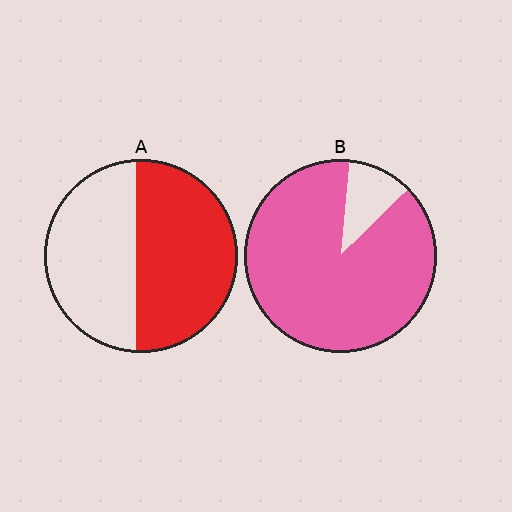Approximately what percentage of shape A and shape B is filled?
A is approximately 55% and B is approximately 90%.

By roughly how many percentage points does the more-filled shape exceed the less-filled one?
By roughly 35 percentage points (B over A).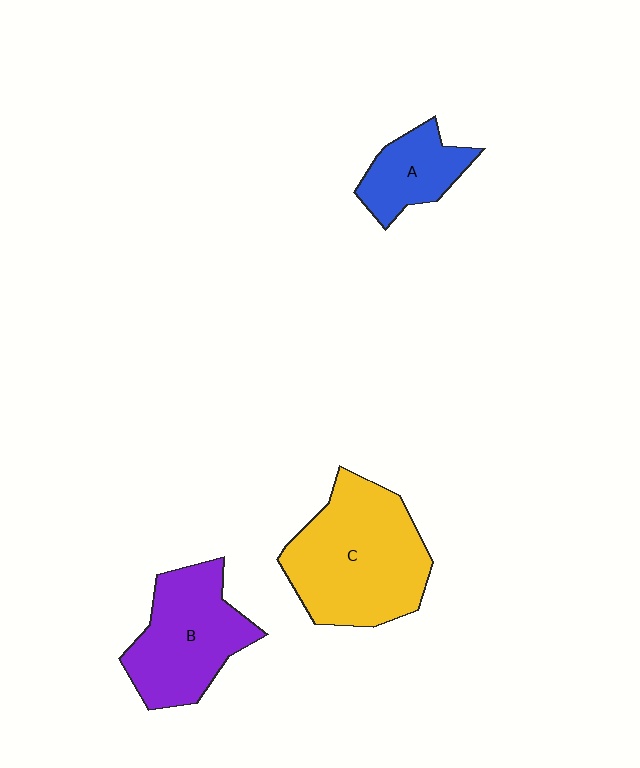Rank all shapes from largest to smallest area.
From largest to smallest: C (yellow), B (purple), A (blue).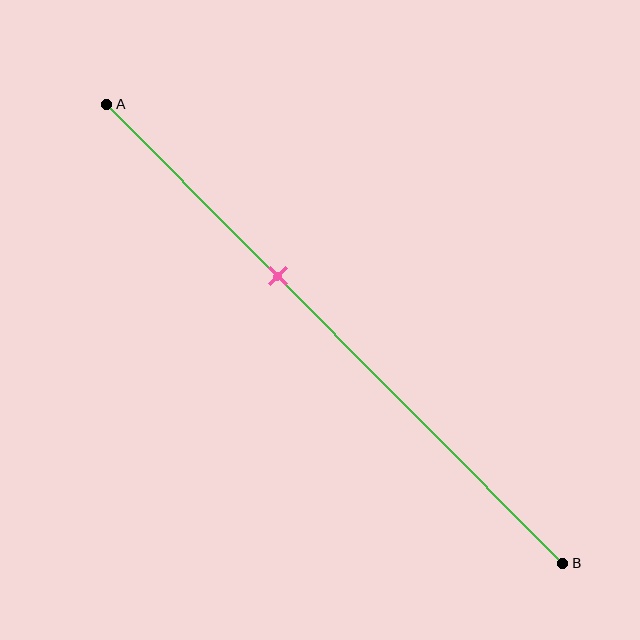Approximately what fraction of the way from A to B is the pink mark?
The pink mark is approximately 35% of the way from A to B.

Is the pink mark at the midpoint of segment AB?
No, the mark is at about 35% from A, not at the 50% midpoint.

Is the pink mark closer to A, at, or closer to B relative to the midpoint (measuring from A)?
The pink mark is closer to point A than the midpoint of segment AB.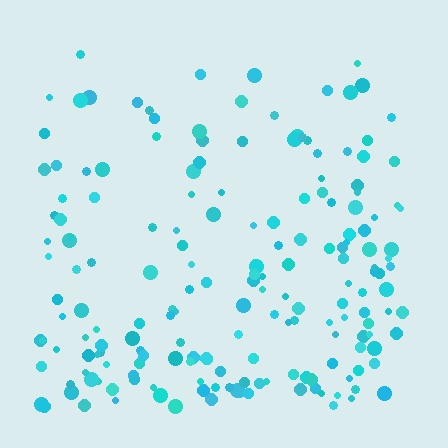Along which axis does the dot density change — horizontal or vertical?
Vertical.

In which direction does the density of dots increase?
From top to bottom, with the bottom side densest.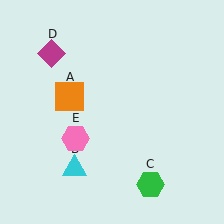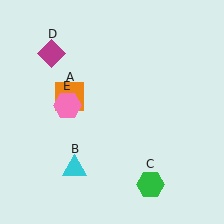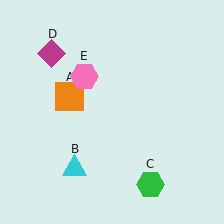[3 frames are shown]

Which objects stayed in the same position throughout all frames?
Orange square (object A) and cyan triangle (object B) and green hexagon (object C) and magenta diamond (object D) remained stationary.